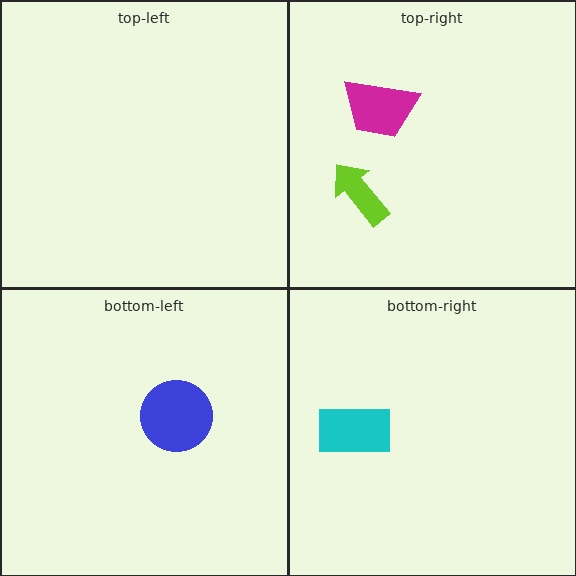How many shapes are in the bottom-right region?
1.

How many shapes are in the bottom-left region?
1.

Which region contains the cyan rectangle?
The bottom-right region.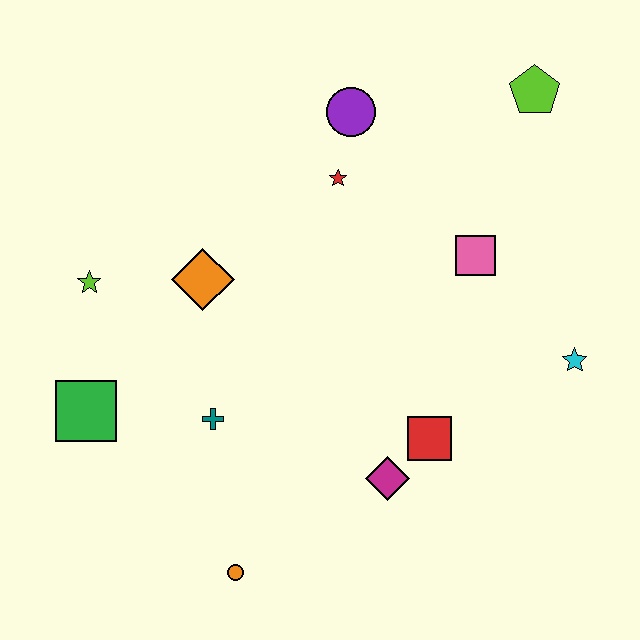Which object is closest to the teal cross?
The green square is closest to the teal cross.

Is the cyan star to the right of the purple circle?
Yes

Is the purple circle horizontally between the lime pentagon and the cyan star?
No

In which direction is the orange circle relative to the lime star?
The orange circle is below the lime star.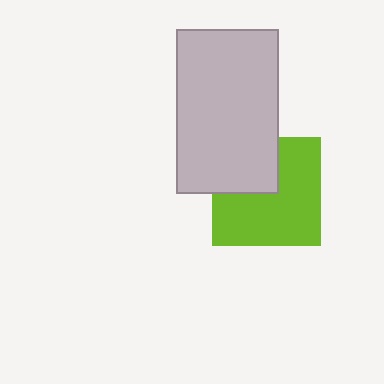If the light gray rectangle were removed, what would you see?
You would see the complete lime square.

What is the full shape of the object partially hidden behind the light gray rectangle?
The partially hidden object is a lime square.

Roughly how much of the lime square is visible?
Most of it is visible (roughly 68%).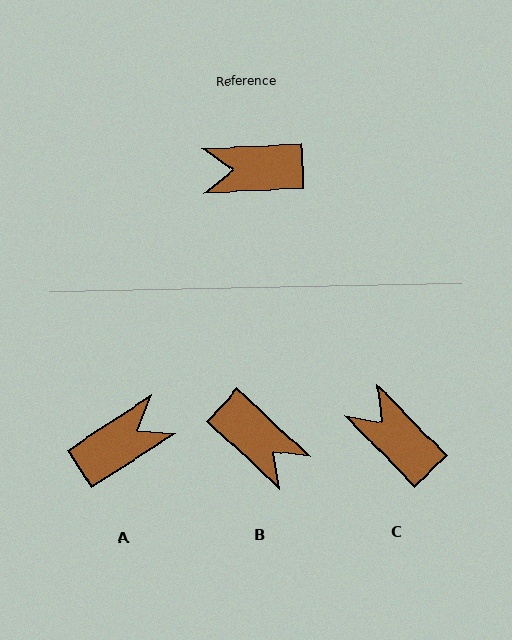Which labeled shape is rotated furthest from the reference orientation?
A, about 149 degrees away.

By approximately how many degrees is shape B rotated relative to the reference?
Approximately 135 degrees counter-clockwise.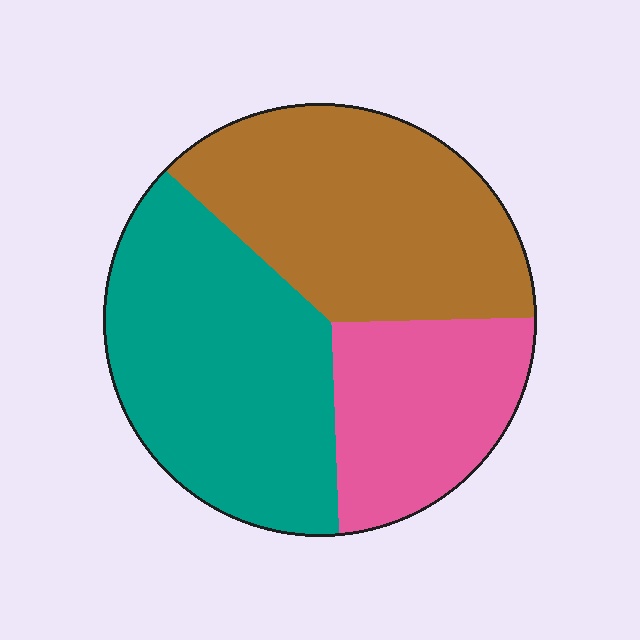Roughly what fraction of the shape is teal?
Teal takes up between a third and a half of the shape.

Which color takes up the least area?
Pink, at roughly 25%.